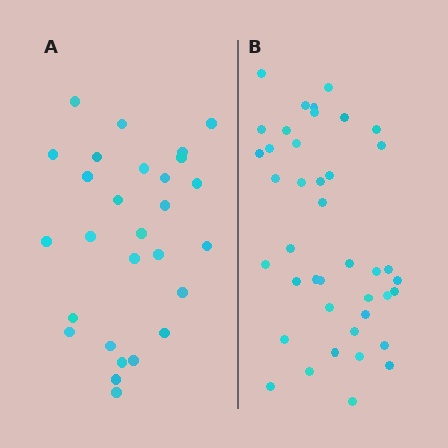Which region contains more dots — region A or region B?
Region B (the right region) has more dots.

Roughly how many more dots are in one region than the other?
Region B has approximately 15 more dots than region A.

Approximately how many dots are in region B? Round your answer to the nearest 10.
About 40 dots. (The exact count is 41, which rounds to 40.)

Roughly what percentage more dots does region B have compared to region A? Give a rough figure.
About 45% more.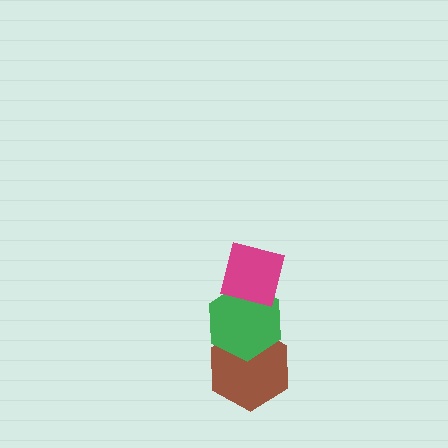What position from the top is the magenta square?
The magenta square is 1st from the top.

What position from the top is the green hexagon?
The green hexagon is 2nd from the top.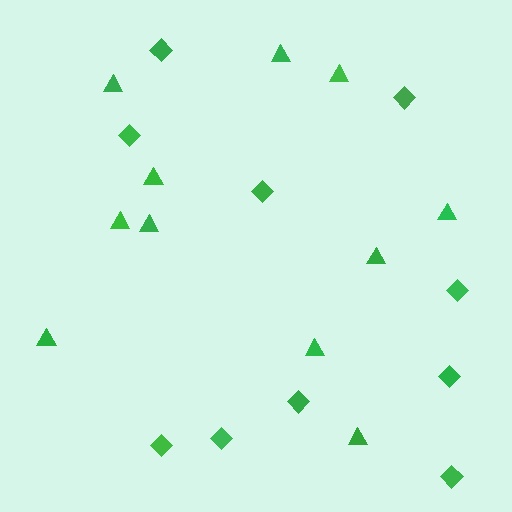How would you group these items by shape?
There are 2 groups: one group of triangles (11) and one group of diamonds (10).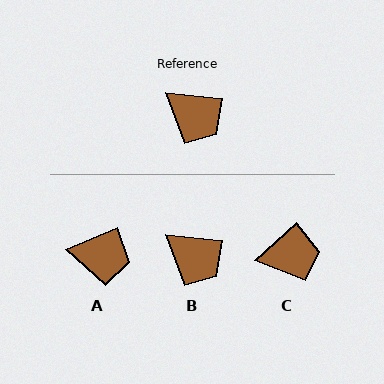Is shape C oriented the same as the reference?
No, it is off by about 48 degrees.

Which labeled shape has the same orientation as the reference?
B.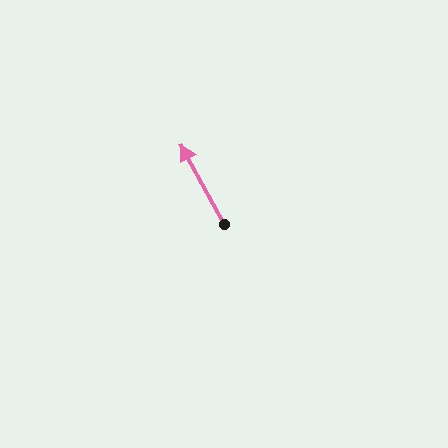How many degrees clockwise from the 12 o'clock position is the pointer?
Approximately 332 degrees.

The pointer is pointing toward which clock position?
Roughly 11 o'clock.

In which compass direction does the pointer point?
Northwest.